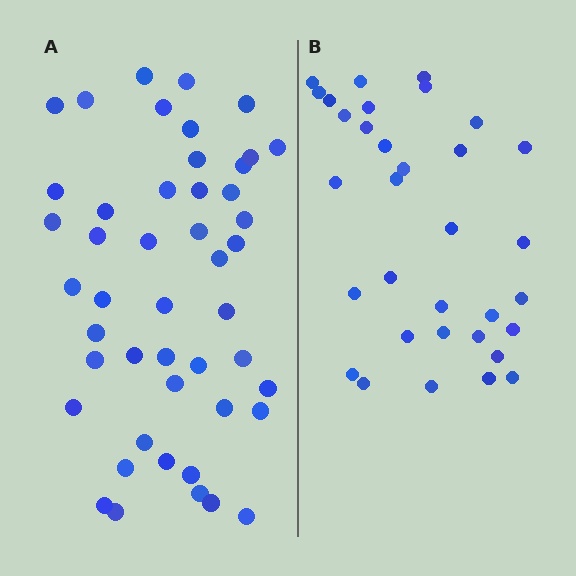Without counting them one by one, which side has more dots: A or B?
Region A (the left region) has more dots.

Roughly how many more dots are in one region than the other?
Region A has approximately 15 more dots than region B.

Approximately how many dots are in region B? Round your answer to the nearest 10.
About 30 dots. (The exact count is 33, which rounds to 30.)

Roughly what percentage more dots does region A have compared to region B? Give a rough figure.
About 40% more.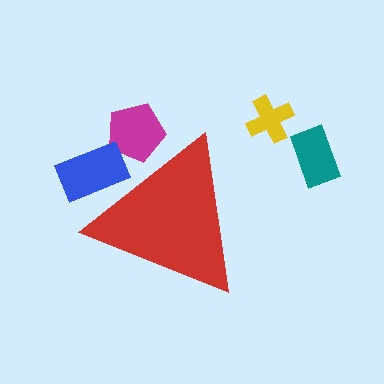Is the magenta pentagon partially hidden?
Yes, the magenta pentagon is partially hidden behind the red triangle.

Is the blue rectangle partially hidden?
Yes, the blue rectangle is partially hidden behind the red triangle.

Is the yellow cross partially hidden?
No, the yellow cross is fully visible.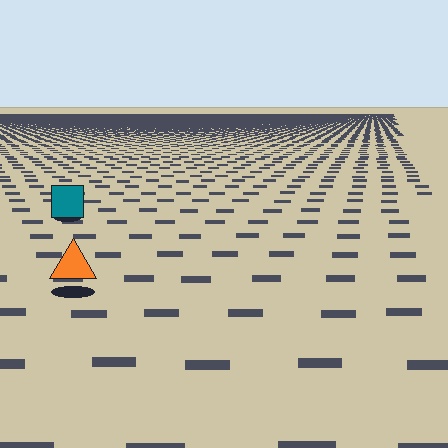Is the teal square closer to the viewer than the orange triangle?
No. The orange triangle is closer — you can tell from the texture gradient: the ground texture is coarser near it.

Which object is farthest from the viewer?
The teal square is farthest from the viewer. It appears smaller and the ground texture around it is denser.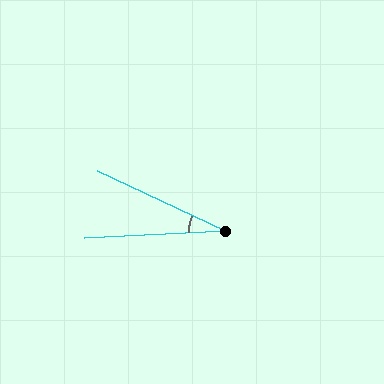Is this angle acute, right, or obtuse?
It is acute.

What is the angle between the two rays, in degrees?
Approximately 28 degrees.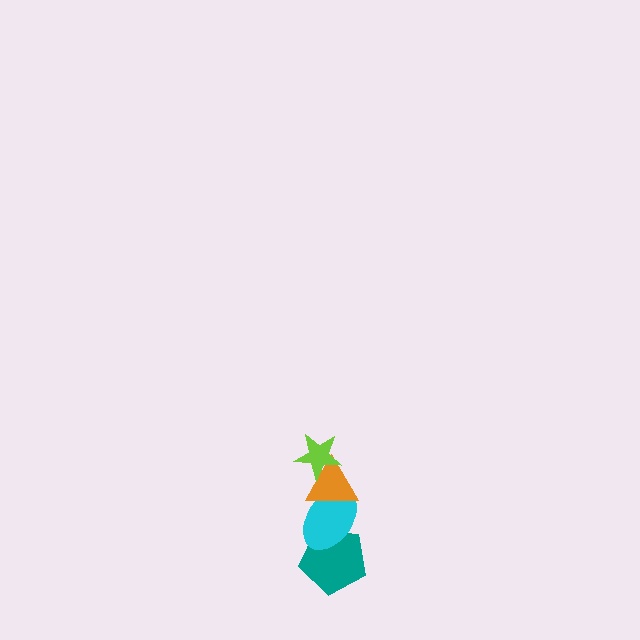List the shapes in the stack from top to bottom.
From top to bottom: the lime star, the orange triangle, the cyan ellipse, the teal pentagon.